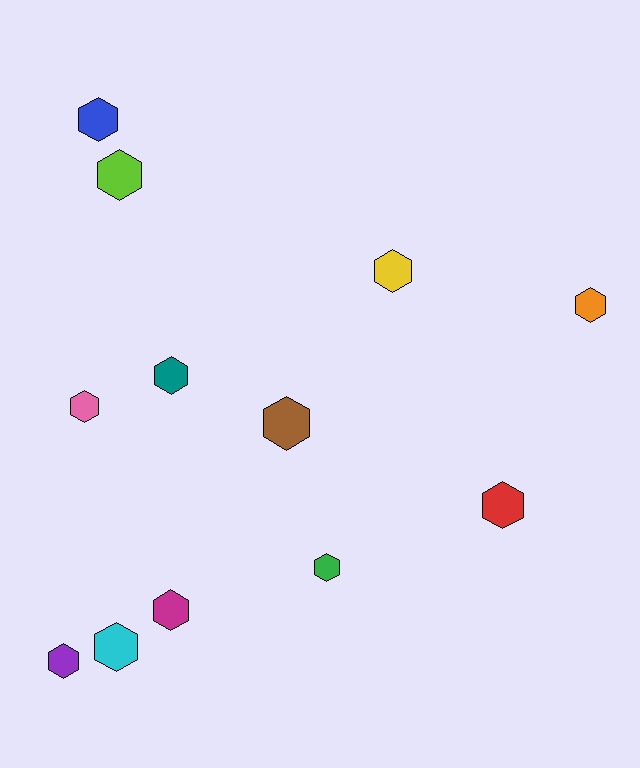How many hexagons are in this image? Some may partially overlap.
There are 12 hexagons.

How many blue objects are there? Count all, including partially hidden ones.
There is 1 blue object.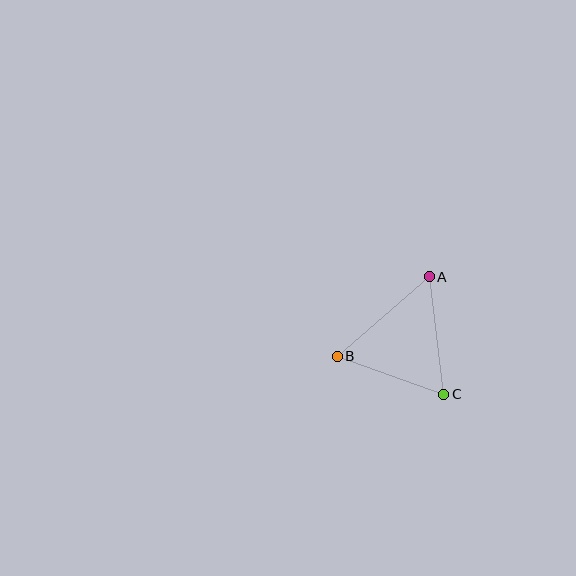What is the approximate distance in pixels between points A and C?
The distance between A and C is approximately 118 pixels.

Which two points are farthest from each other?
Points A and B are farthest from each other.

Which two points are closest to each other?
Points B and C are closest to each other.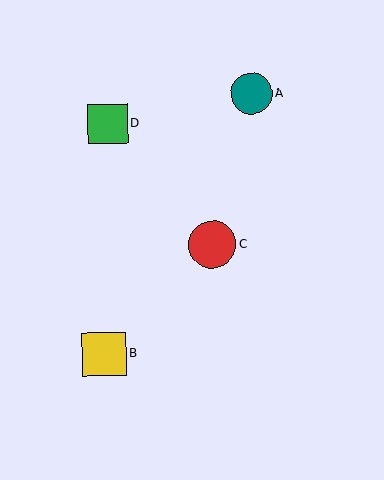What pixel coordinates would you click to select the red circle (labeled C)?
Click at (212, 245) to select the red circle C.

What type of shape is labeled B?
Shape B is a yellow square.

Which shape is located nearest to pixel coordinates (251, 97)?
The teal circle (labeled A) at (251, 94) is nearest to that location.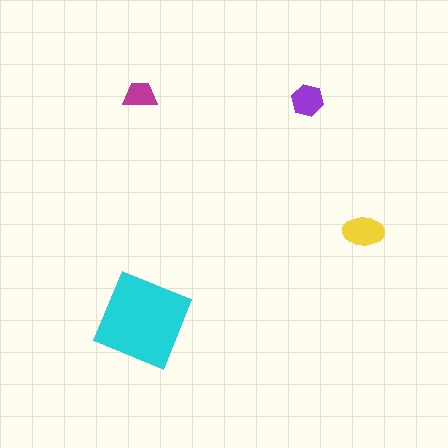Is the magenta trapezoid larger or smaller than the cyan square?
Smaller.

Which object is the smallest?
The magenta trapezoid.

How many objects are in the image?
There are 4 objects in the image.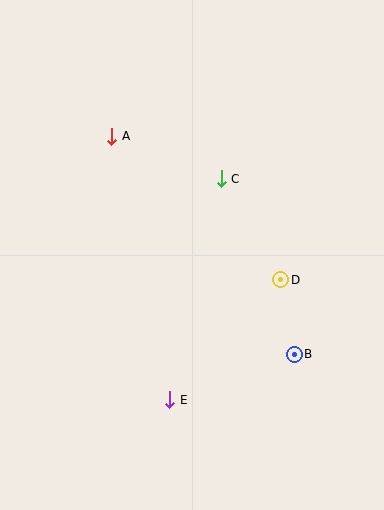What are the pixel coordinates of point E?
Point E is at (170, 400).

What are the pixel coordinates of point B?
Point B is at (294, 354).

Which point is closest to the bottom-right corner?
Point B is closest to the bottom-right corner.